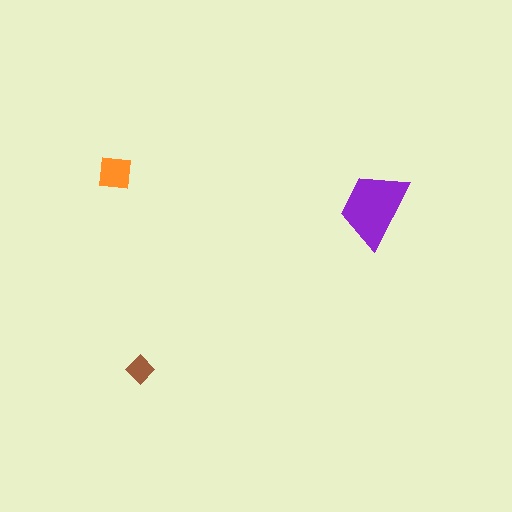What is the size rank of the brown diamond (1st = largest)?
3rd.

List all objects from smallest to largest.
The brown diamond, the orange square, the purple trapezoid.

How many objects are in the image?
There are 3 objects in the image.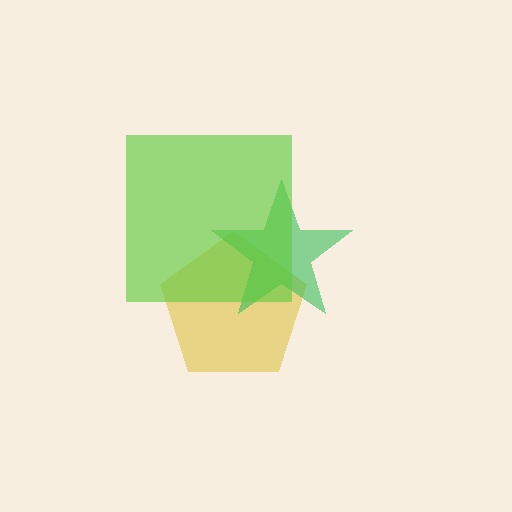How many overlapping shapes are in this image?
There are 3 overlapping shapes in the image.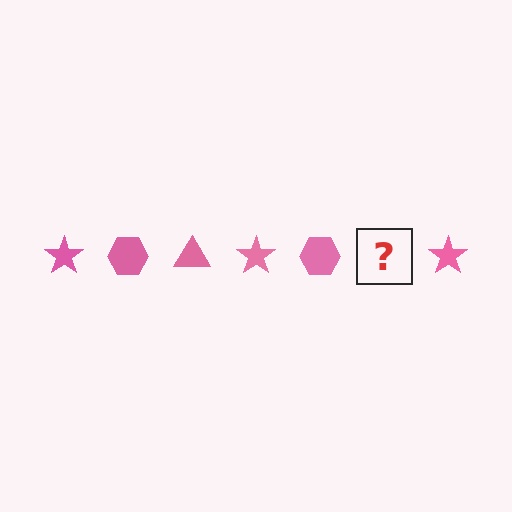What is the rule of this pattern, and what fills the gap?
The rule is that the pattern cycles through star, hexagon, triangle shapes in pink. The gap should be filled with a pink triangle.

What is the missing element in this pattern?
The missing element is a pink triangle.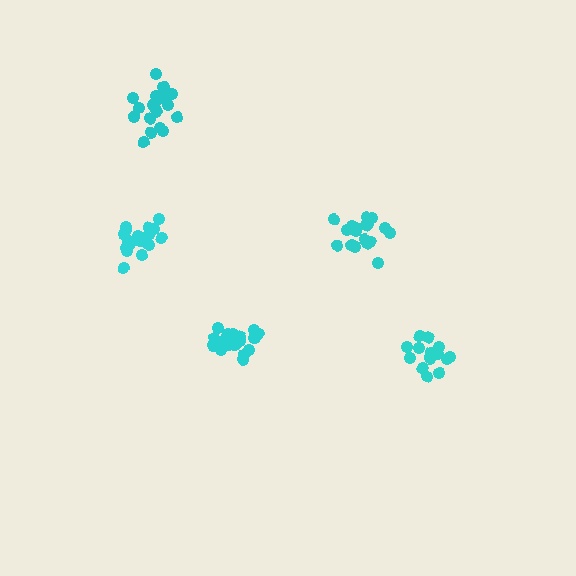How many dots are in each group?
Group 1: 15 dots, Group 2: 20 dots, Group 3: 19 dots, Group 4: 18 dots, Group 5: 18 dots (90 total).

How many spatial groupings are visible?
There are 5 spatial groupings.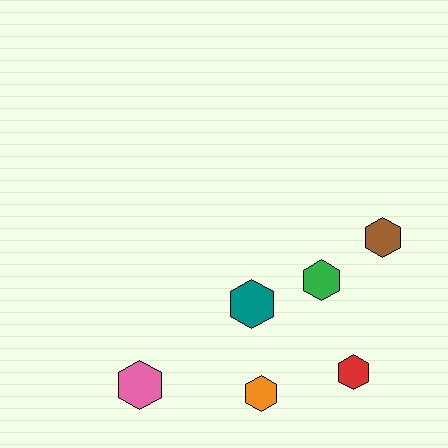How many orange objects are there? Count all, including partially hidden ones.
There is 1 orange object.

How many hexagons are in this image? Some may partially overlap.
There are 6 hexagons.